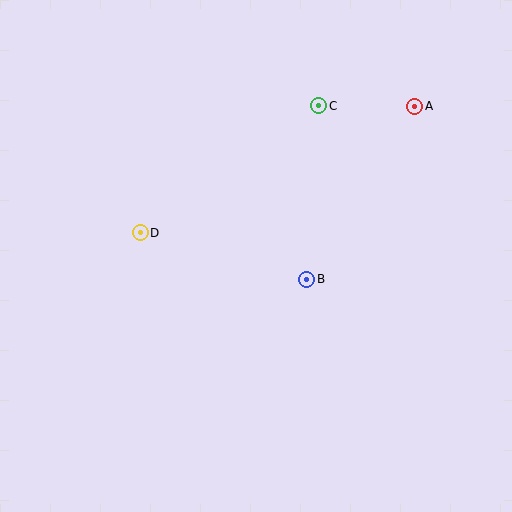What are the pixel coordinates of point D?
Point D is at (140, 233).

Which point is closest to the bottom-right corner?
Point B is closest to the bottom-right corner.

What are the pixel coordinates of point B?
Point B is at (307, 279).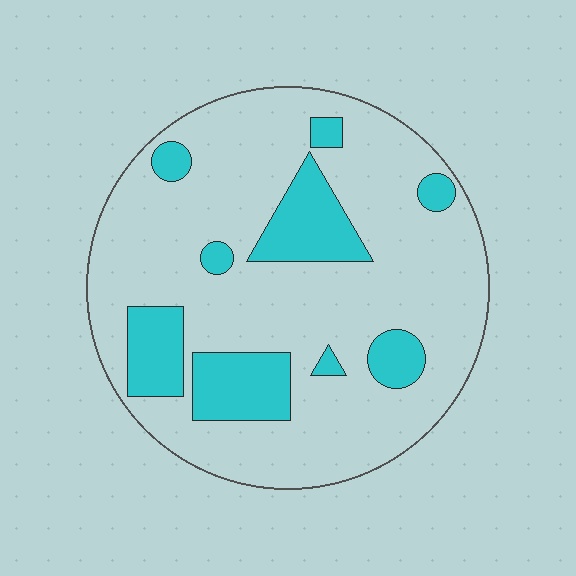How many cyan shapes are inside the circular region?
9.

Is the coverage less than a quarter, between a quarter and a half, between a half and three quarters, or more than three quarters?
Less than a quarter.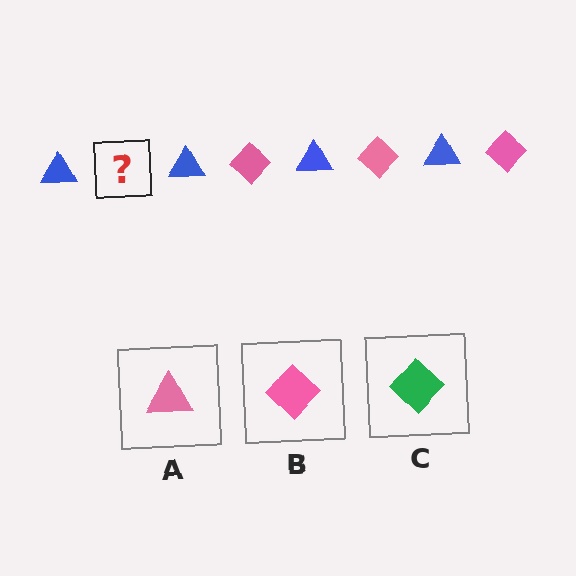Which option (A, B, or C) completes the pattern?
B.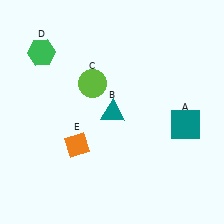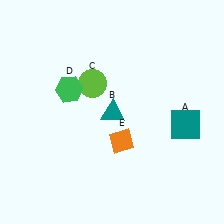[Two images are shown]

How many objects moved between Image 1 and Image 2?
2 objects moved between the two images.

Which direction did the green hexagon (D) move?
The green hexagon (D) moved down.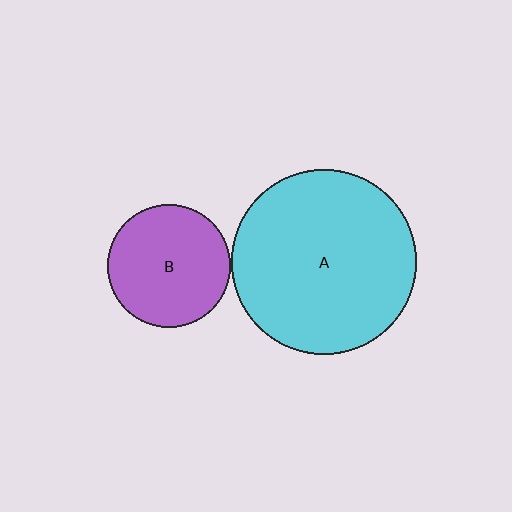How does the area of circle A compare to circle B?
Approximately 2.3 times.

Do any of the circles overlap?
No, none of the circles overlap.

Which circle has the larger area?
Circle A (cyan).